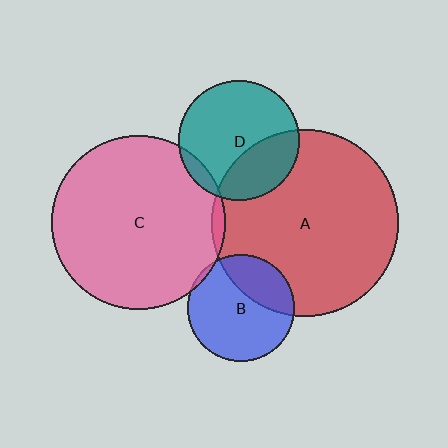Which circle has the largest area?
Circle A (red).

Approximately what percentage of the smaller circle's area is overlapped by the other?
Approximately 5%.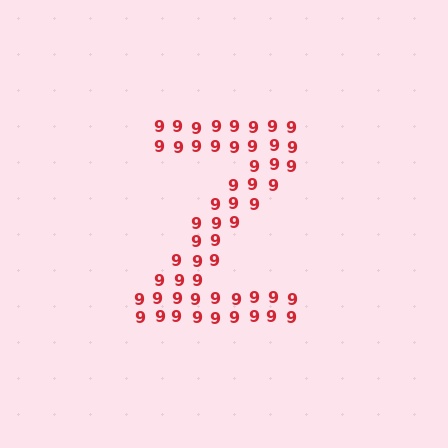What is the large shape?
The large shape is the letter Z.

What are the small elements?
The small elements are digit 9's.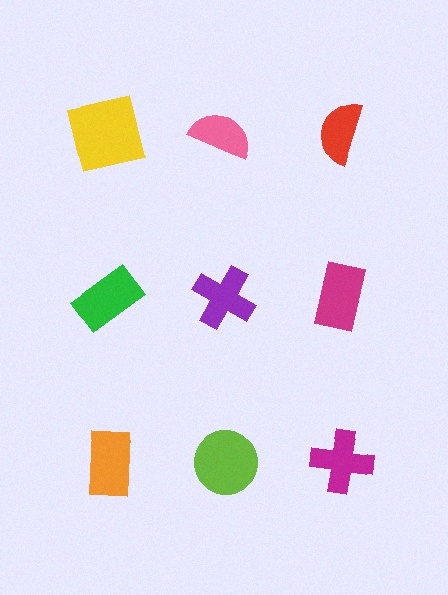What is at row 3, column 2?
A lime circle.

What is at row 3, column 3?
A magenta cross.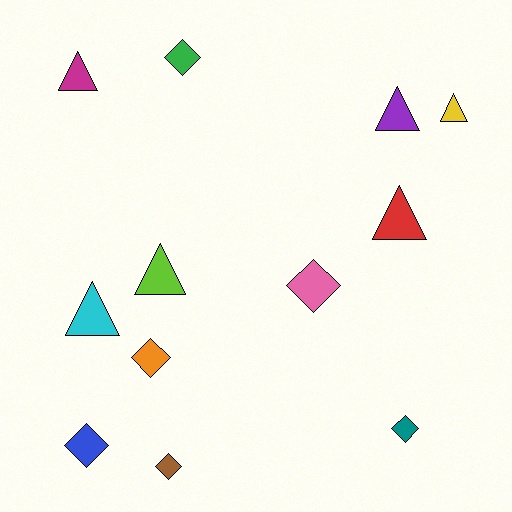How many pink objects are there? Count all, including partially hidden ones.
There is 1 pink object.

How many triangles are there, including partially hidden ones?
There are 6 triangles.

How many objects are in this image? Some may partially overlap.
There are 12 objects.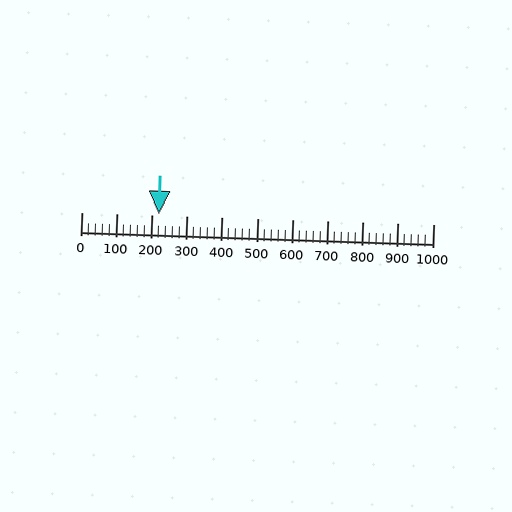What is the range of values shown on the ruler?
The ruler shows values from 0 to 1000.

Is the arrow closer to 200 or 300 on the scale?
The arrow is closer to 200.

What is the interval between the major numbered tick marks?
The major tick marks are spaced 100 units apart.